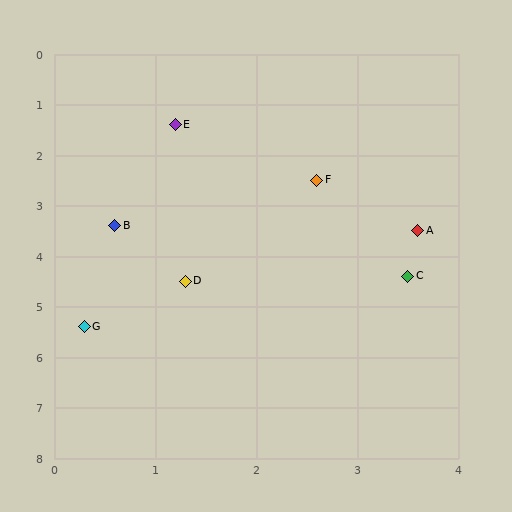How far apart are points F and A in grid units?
Points F and A are about 1.4 grid units apart.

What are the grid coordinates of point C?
Point C is at approximately (3.5, 4.4).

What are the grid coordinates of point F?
Point F is at approximately (2.6, 2.5).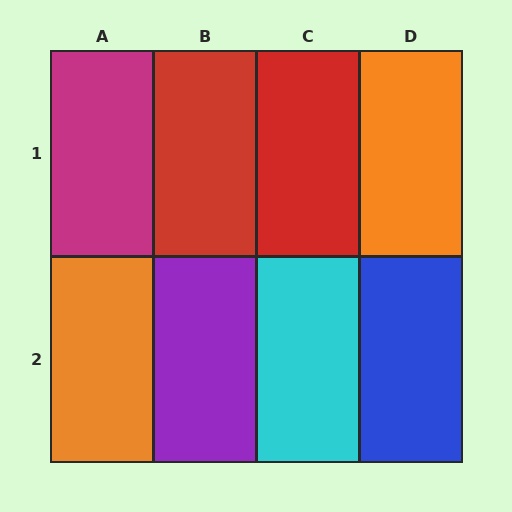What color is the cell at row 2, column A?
Orange.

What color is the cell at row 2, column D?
Blue.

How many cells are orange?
2 cells are orange.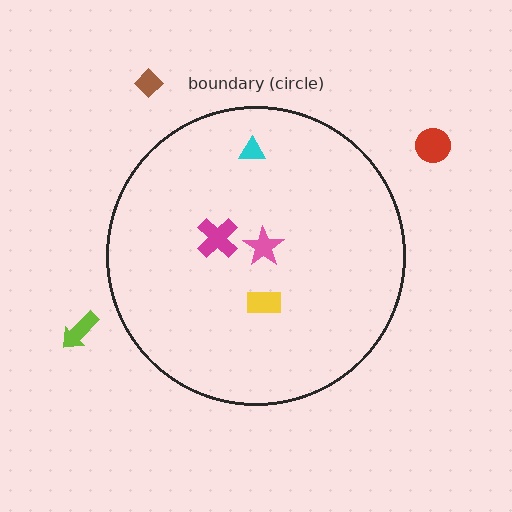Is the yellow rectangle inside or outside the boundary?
Inside.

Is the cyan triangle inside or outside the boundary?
Inside.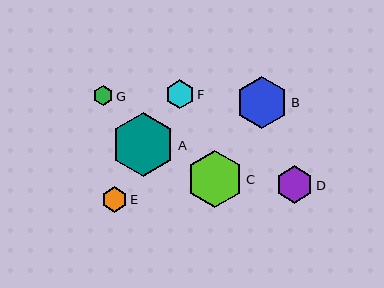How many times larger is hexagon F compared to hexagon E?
Hexagon F is approximately 1.1 times the size of hexagon E.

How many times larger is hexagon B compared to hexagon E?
Hexagon B is approximately 2.0 times the size of hexagon E.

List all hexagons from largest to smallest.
From largest to smallest: A, C, B, D, F, E, G.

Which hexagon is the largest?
Hexagon A is the largest with a size of approximately 64 pixels.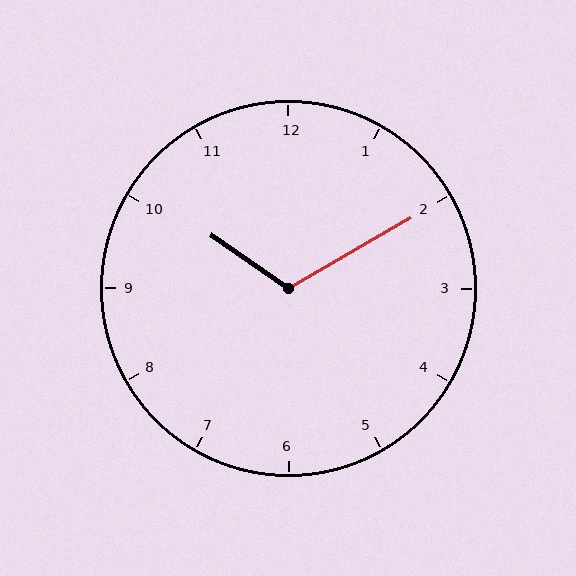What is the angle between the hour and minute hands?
Approximately 115 degrees.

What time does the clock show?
10:10.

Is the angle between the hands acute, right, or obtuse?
It is obtuse.